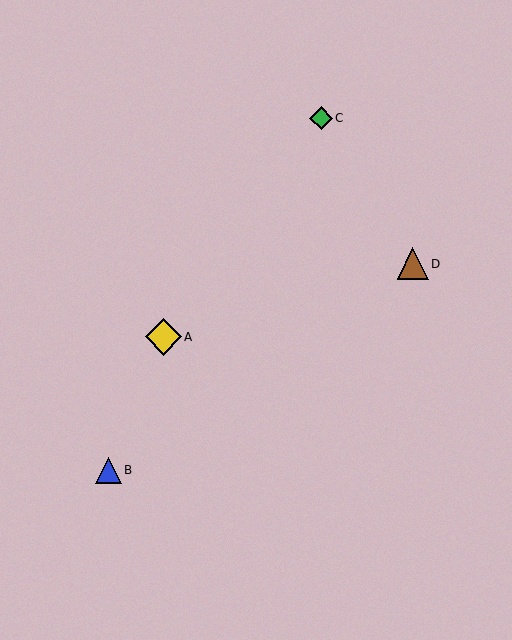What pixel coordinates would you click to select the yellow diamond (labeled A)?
Click at (163, 337) to select the yellow diamond A.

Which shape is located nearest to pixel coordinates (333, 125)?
The green diamond (labeled C) at (321, 118) is nearest to that location.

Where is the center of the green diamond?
The center of the green diamond is at (321, 118).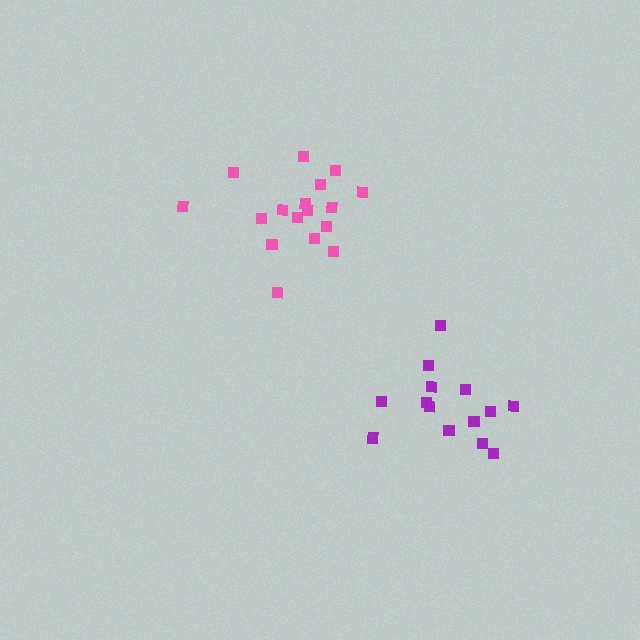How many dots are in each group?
Group 1: 17 dots, Group 2: 14 dots (31 total).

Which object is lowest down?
The purple cluster is bottommost.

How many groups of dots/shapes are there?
There are 2 groups.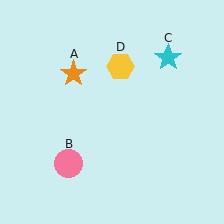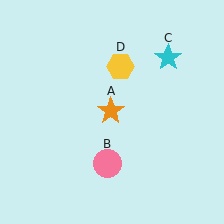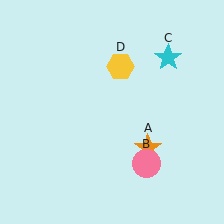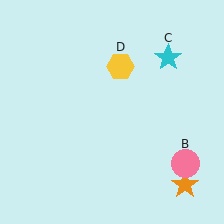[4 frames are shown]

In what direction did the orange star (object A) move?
The orange star (object A) moved down and to the right.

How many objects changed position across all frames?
2 objects changed position: orange star (object A), pink circle (object B).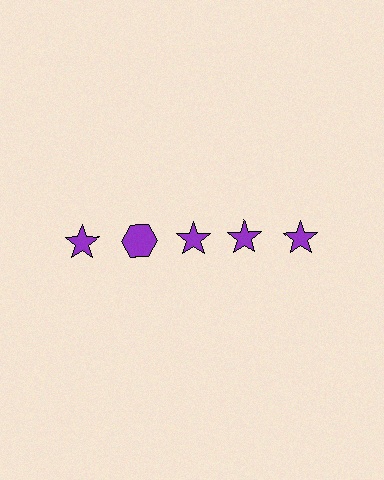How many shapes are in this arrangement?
There are 5 shapes arranged in a grid pattern.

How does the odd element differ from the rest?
It has a different shape: hexagon instead of star.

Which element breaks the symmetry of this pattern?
The purple hexagon in the top row, second from left column breaks the symmetry. All other shapes are purple stars.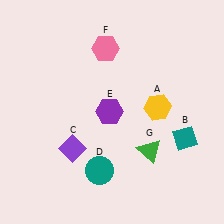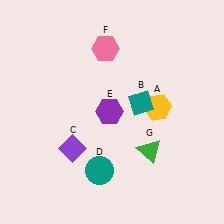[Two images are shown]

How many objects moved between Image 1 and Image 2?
1 object moved between the two images.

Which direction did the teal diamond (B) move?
The teal diamond (B) moved left.